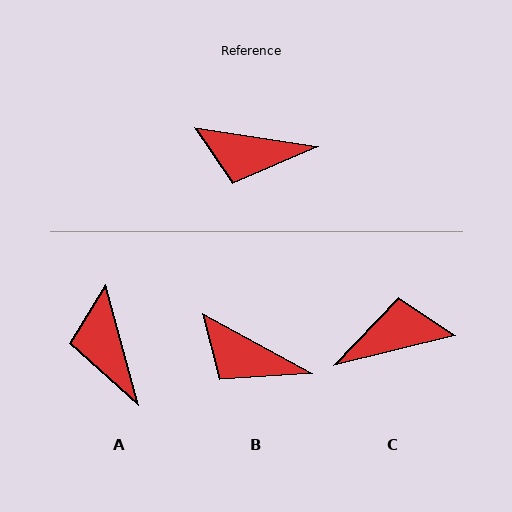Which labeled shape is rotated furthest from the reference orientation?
C, about 158 degrees away.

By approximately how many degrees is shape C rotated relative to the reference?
Approximately 158 degrees clockwise.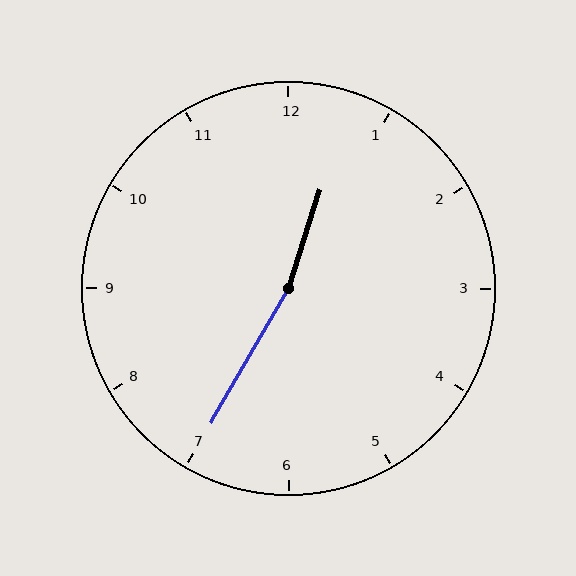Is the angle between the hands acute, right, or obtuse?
It is obtuse.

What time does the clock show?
12:35.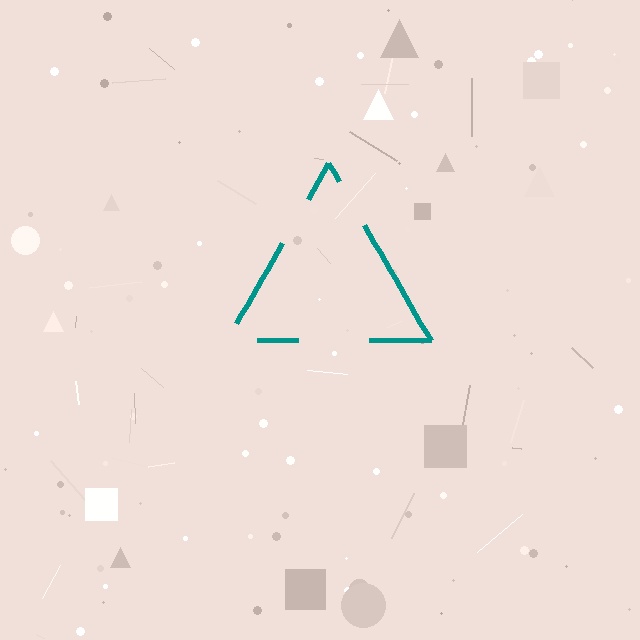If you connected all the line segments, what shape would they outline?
They would outline a triangle.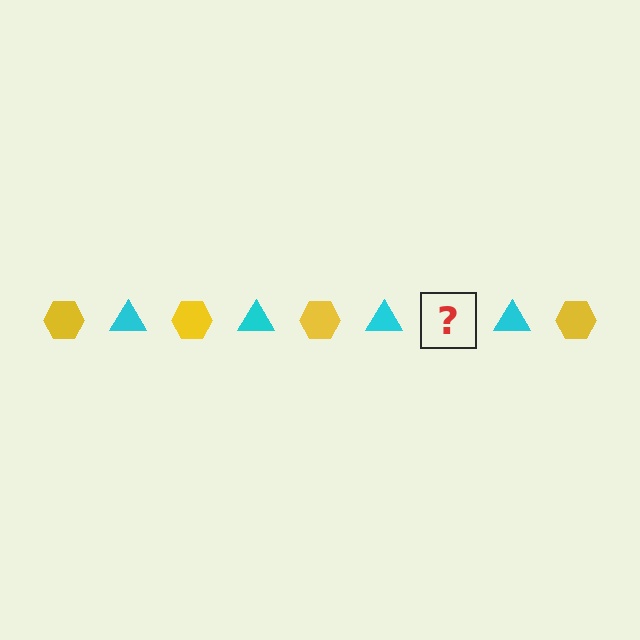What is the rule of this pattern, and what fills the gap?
The rule is that the pattern alternates between yellow hexagon and cyan triangle. The gap should be filled with a yellow hexagon.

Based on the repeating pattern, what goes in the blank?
The blank should be a yellow hexagon.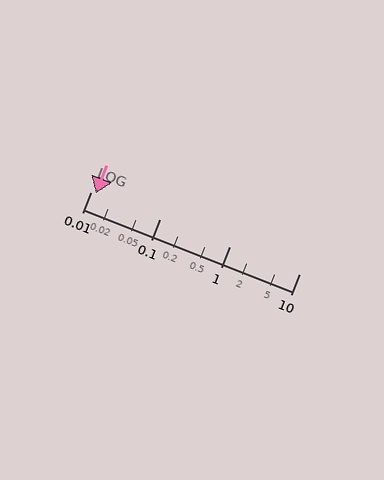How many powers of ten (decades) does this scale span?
The scale spans 3 decades, from 0.01 to 10.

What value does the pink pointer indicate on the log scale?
The pointer indicates approximately 0.012.